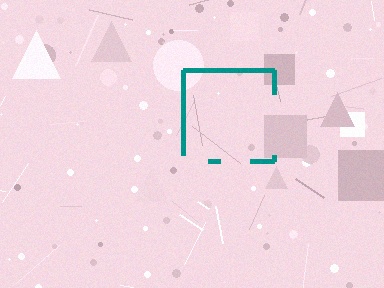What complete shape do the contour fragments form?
The contour fragments form a square.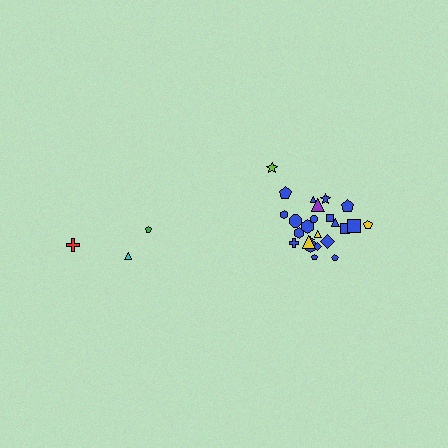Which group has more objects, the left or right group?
The right group.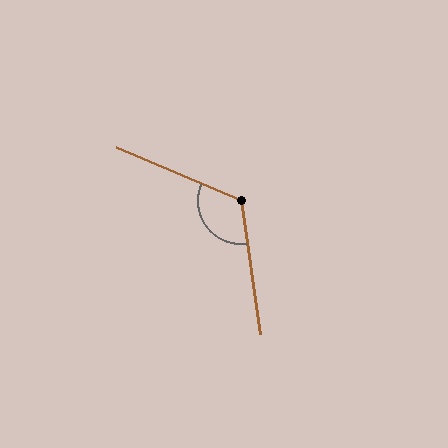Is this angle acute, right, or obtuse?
It is obtuse.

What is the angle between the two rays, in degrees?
Approximately 122 degrees.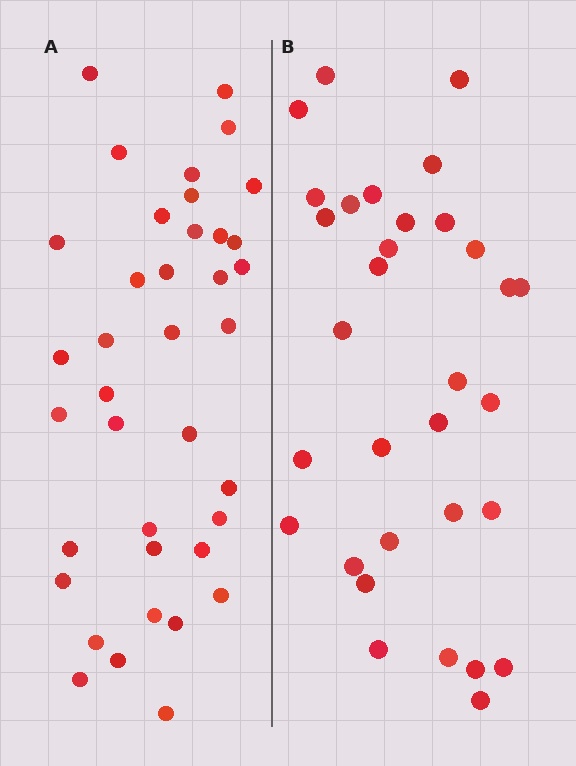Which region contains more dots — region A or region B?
Region A (the left region) has more dots.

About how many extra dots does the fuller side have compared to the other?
Region A has about 6 more dots than region B.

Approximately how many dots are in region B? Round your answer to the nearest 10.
About 30 dots. (The exact count is 32, which rounds to 30.)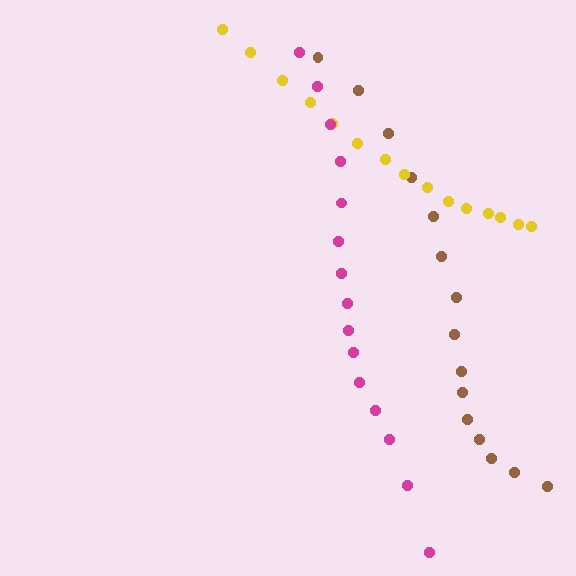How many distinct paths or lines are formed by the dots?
There are 3 distinct paths.